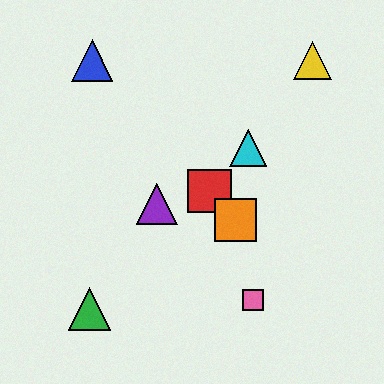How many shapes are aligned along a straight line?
3 shapes (the red square, the blue triangle, the orange square) are aligned along a straight line.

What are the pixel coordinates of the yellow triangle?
The yellow triangle is at (312, 61).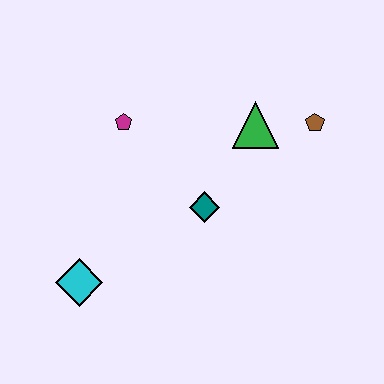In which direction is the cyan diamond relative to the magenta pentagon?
The cyan diamond is below the magenta pentagon.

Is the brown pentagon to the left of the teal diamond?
No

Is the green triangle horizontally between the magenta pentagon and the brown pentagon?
Yes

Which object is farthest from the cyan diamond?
The brown pentagon is farthest from the cyan diamond.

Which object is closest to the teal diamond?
The green triangle is closest to the teal diamond.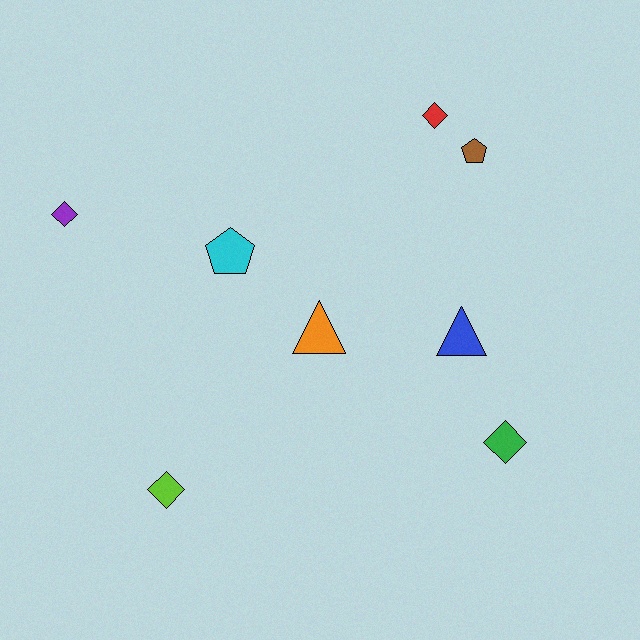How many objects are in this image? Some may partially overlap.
There are 8 objects.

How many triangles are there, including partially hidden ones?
There are 2 triangles.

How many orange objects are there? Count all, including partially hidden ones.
There is 1 orange object.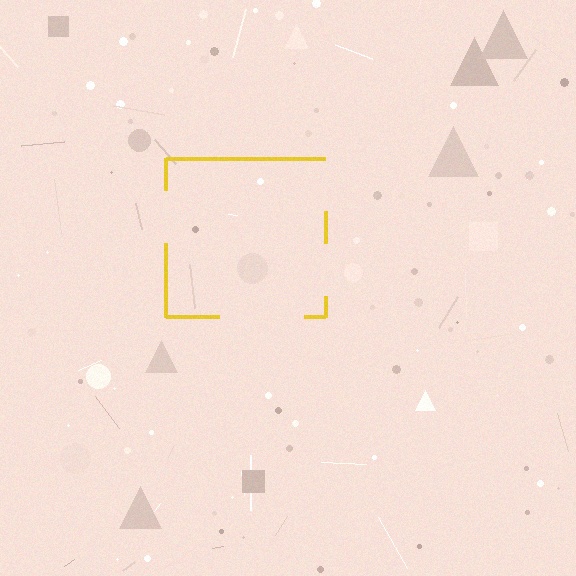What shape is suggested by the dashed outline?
The dashed outline suggests a square.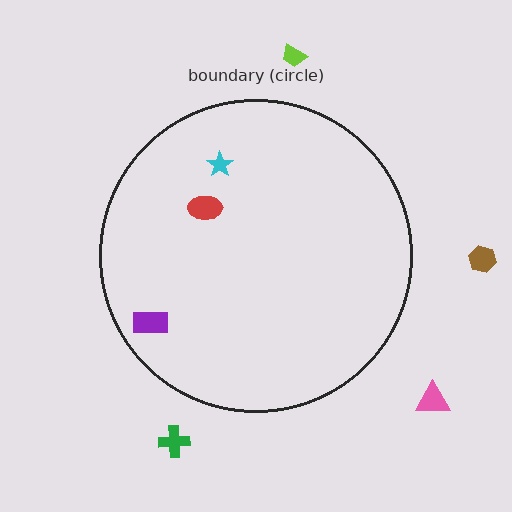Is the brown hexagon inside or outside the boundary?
Outside.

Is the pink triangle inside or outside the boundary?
Outside.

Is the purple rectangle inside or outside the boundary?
Inside.